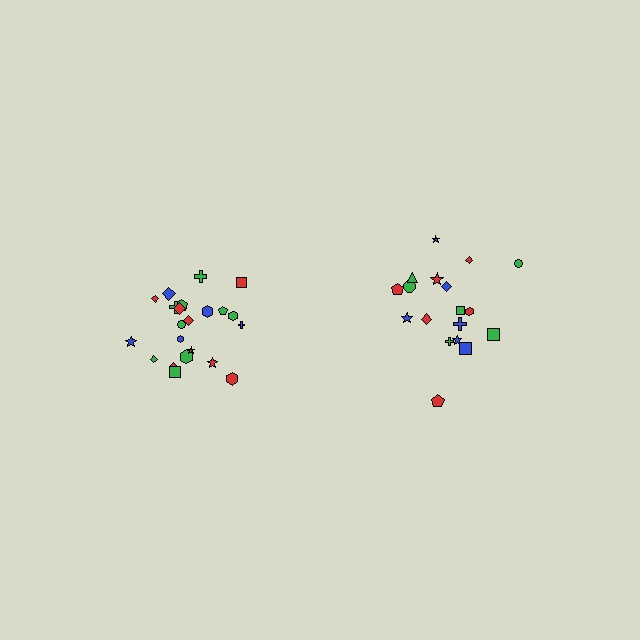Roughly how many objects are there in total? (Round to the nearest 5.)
Roughly 40 objects in total.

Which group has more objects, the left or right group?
The left group.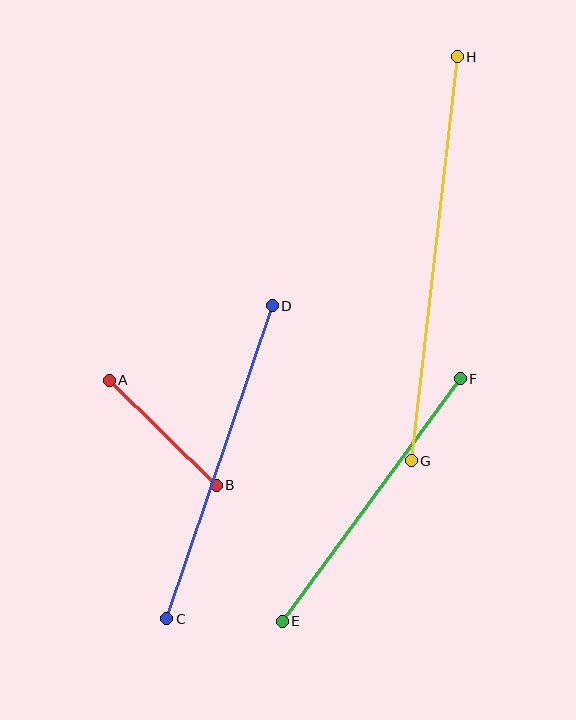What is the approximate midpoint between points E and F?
The midpoint is at approximately (371, 500) pixels.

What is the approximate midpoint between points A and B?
The midpoint is at approximately (163, 433) pixels.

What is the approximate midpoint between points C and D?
The midpoint is at approximately (219, 462) pixels.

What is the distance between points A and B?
The distance is approximately 150 pixels.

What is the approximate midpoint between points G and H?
The midpoint is at approximately (434, 259) pixels.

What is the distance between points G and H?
The distance is approximately 407 pixels.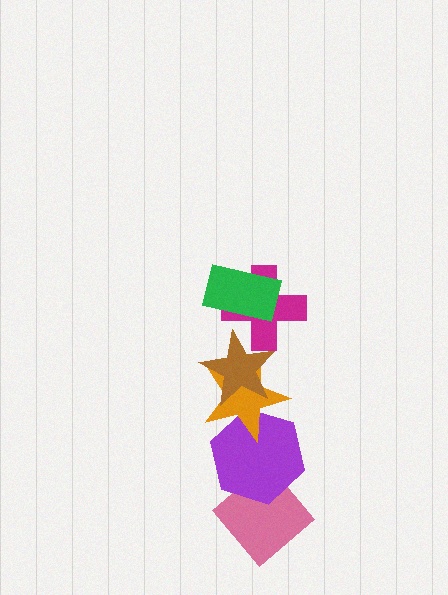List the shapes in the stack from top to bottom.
From top to bottom: the green rectangle, the magenta cross, the brown star, the orange star, the purple hexagon, the pink diamond.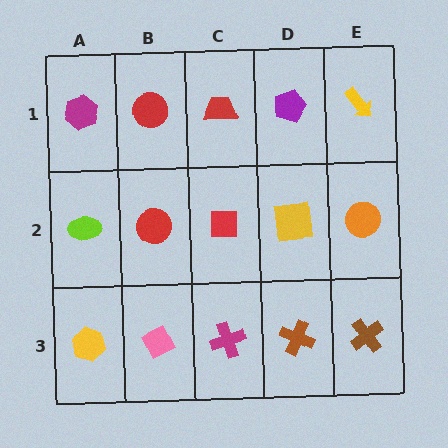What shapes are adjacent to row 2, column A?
A magenta hexagon (row 1, column A), a yellow hexagon (row 3, column A), a red circle (row 2, column B).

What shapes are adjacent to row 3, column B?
A red circle (row 2, column B), a yellow hexagon (row 3, column A), a magenta cross (row 3, column C).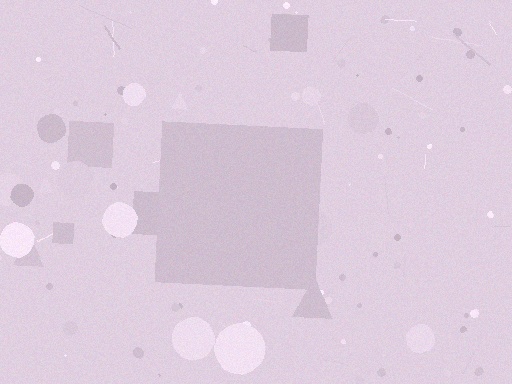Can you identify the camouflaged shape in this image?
The camouflaged shape is a square.